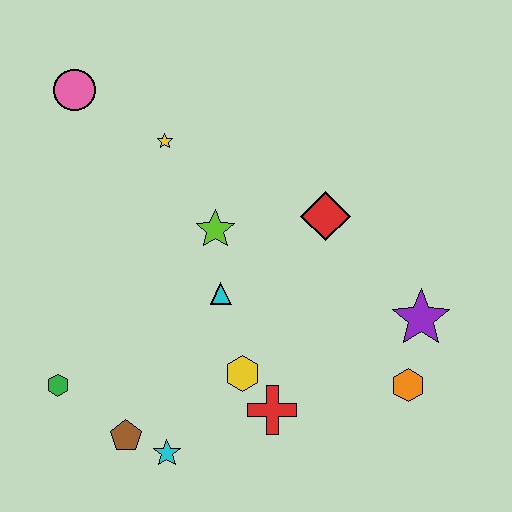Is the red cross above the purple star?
No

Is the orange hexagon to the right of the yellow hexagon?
Yes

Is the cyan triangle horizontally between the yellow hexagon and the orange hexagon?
No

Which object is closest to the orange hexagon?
The purple star is closest to the orange hexagon.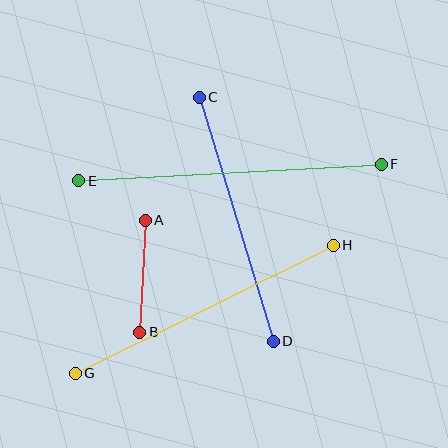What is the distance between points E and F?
The distance is approximately 303 pixels.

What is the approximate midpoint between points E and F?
The midpoint is at approximately (230, 173) pixels.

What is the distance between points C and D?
The distance is approximately 255 pixels.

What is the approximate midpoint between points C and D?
The midpoint is at approximately (236, 219) pixels.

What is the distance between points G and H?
The distance is approximately 288 pixels.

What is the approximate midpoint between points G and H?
The midpoint is at approximately (204, 309) pixels.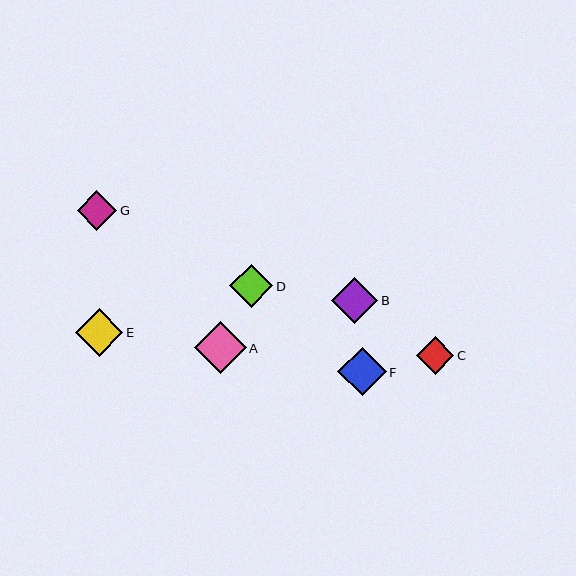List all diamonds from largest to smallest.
From largest to smallest: A, F, E, B, D, G, C.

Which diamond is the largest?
Diamond A is the largest with a size of approximately 52 pixels.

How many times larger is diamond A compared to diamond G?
Diamond A is approximately 1.3 times the size of diamond G.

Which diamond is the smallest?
Diamond C is the smallest with a size of approximately 37 pixels.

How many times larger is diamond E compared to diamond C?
Diamond E is approximately 1.3 times the size of diamond C.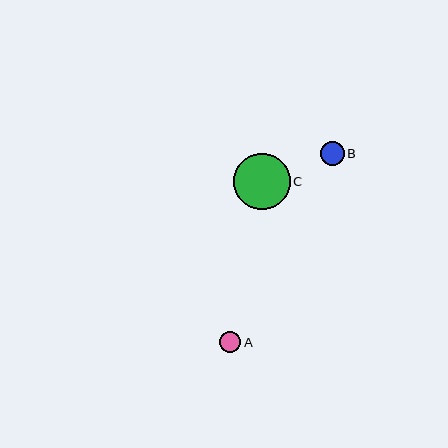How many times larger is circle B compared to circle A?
Circle B is approximately 1.1 times the size of circle A.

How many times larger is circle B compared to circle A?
Circle B is approximately 1.1 times the size of circle A.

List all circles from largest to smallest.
From largest to smallest: C, B, A.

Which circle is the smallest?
Circle A is the smallest with a size of approximately 22 pixels.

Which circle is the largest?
Circle C is the largest with a size of approximately 56 pixels.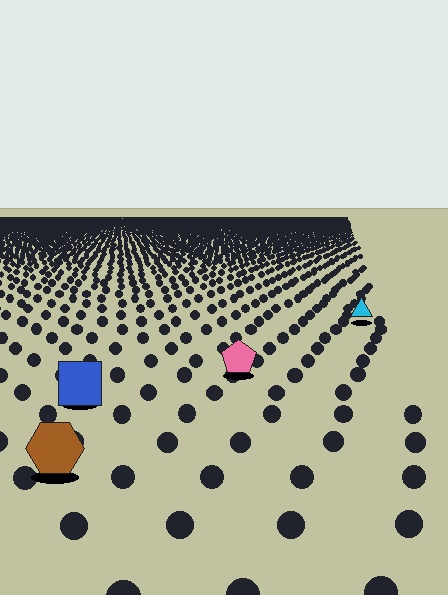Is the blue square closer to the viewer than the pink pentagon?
Yes. The blue square is closer — you can tell from the texture gradient: the ground texture is coarser near it.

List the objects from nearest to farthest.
From nearest to farthest: the brown hexagon, the blue square, the pink pentagon, the cyan triangle.